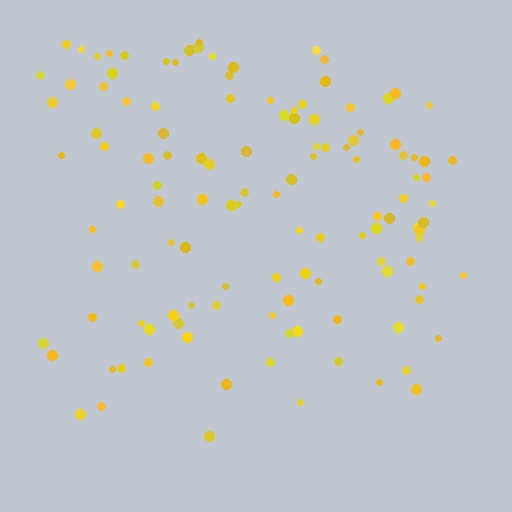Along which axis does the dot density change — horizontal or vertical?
Vertical.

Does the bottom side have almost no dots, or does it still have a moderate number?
Still a moderate number, just noticeably fewer than the top.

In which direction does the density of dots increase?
From bottom to top, with the top side densest.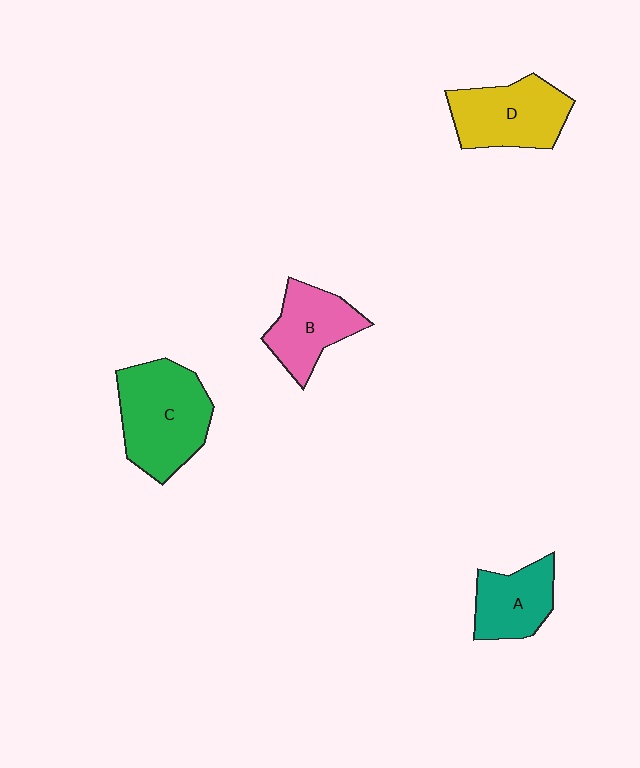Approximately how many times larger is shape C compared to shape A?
Approximately 1.6 times.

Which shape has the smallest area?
Shape A (teal).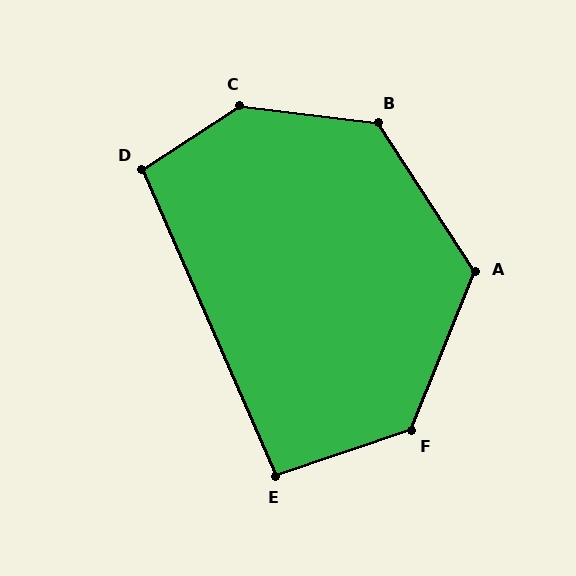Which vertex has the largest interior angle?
C, at approximately 140 degrees.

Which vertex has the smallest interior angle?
E, at approximately 95 degrees.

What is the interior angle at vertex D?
Approximately 99 degrees (obtuse).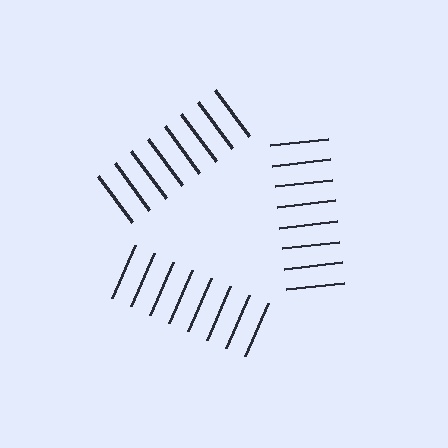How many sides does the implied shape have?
3 sides — the line-ends trace a triangle.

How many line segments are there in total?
24 — 8 along each of the 3 edges.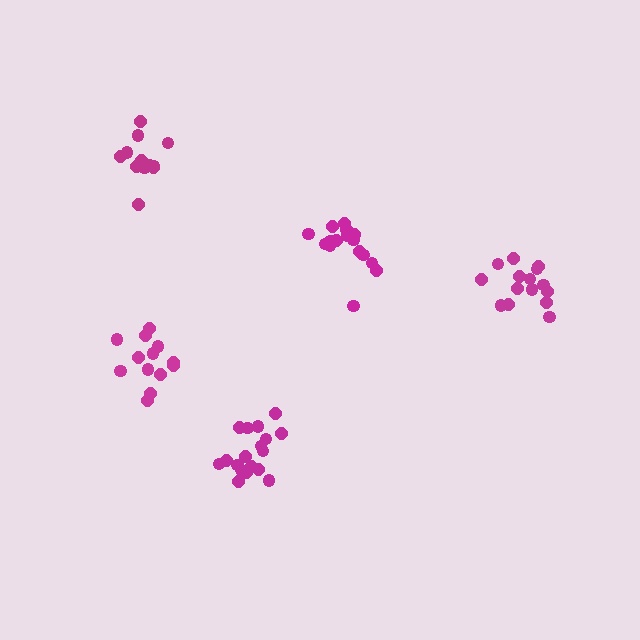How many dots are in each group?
Group 1: 13 dots, Group 2: 18 dots, Group 3: 15 dots, Group 4: 16 dots, Group 5: 12 dots (74 total).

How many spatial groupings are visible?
There are 5 spatial groupings.